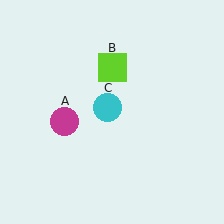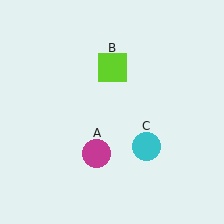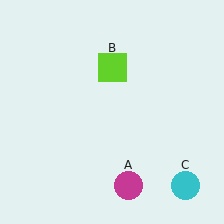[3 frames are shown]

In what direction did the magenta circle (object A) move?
The magenta circle (object A) moved down and to the right.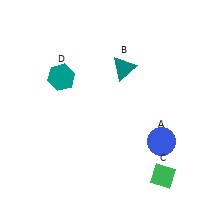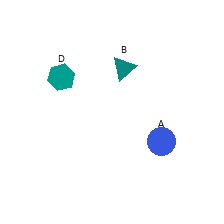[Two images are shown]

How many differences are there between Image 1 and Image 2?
There is 1 difference between the two images.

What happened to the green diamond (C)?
The green diamond (C) was removed in Image 2. It was in the bottom-right area of Image 1.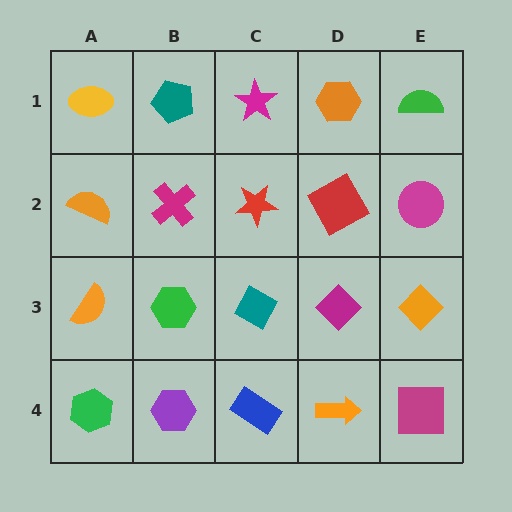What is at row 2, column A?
An orange semicircle.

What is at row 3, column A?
An orange semicircle.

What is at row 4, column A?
A green hexagon.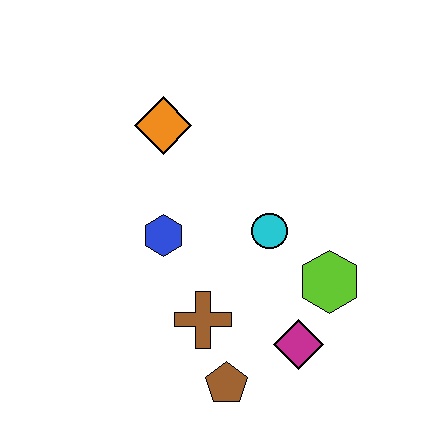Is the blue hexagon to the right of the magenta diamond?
No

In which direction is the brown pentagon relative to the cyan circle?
The brown pentagon is below the cyan circle.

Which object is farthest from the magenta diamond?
The orange diamond is farthest from the magenta diamond.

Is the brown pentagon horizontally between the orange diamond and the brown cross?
No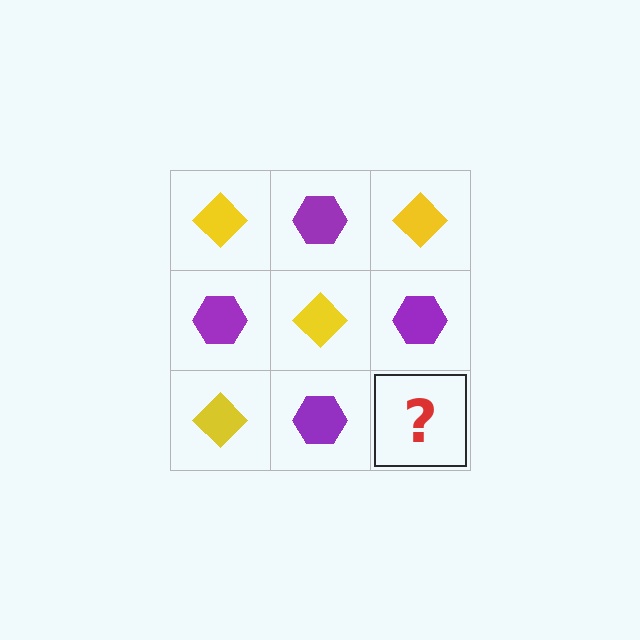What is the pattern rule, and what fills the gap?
The rule is that it alternates yellow diamond and purple hexagon in a checkerboard pattern. The gap should be filled with a yellow diamond.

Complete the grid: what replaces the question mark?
The question mark should be replaced with a yellow diamond.